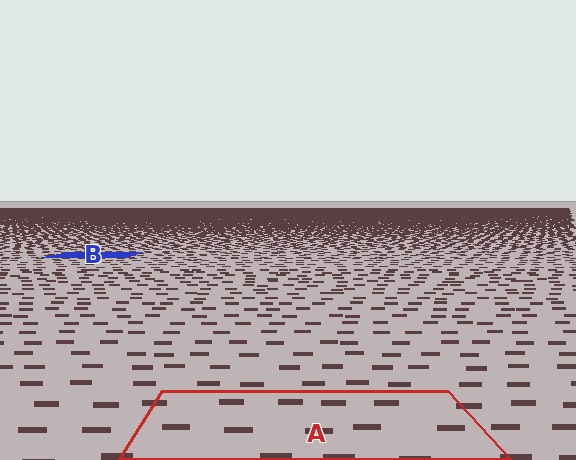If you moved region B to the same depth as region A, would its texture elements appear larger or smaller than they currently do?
They would appear larger. At a closer depth, the same texture elements are projected at a bigger on-screen size.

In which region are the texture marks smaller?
The texture marks are smaller in region B, because it is farther away.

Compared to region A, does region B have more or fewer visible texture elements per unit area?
Region B has more texture elements per unit area — they are packed more densely because it is farther away.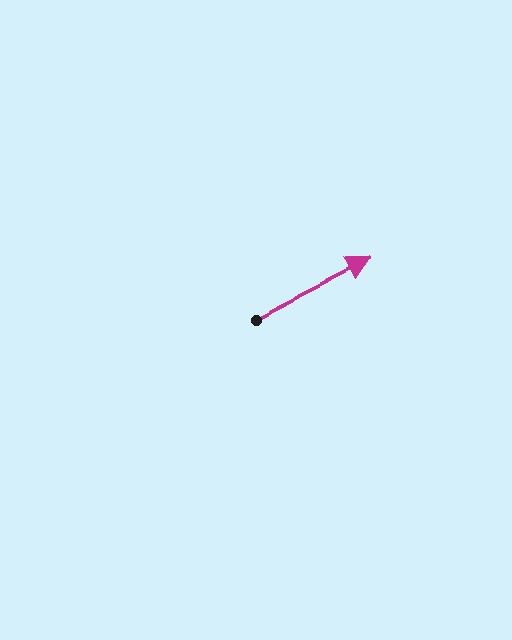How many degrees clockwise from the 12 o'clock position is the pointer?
Approximately 63 degrees.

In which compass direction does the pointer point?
Northeast.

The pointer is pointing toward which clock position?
Roughly 2 o'clock.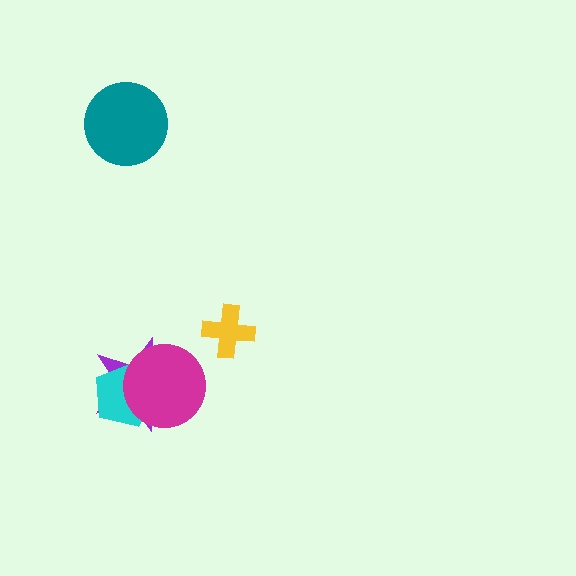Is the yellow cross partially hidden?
No, no other shape covers it.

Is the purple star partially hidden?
Yes, it is partially covered by another shape.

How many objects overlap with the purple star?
2 objects overlap with the purple star.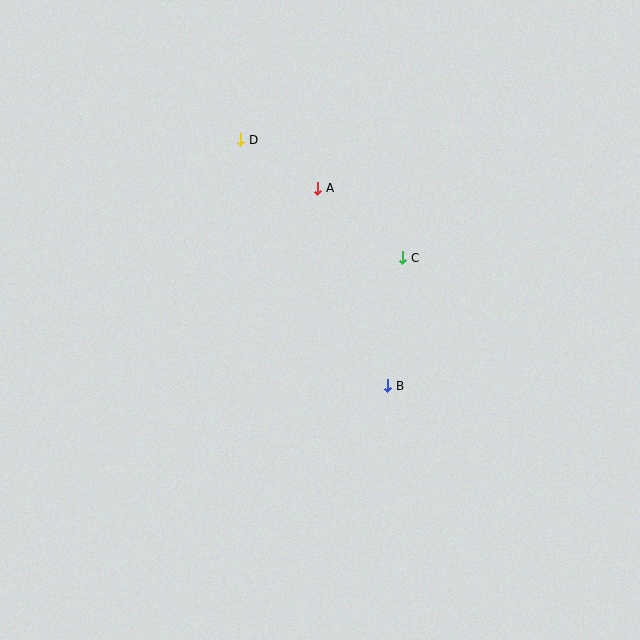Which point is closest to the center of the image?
Point B at (388, 386) is closest to the center.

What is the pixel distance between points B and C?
The distance between B and C is 129 pixels.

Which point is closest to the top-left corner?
Point D is closest to the top-left corner.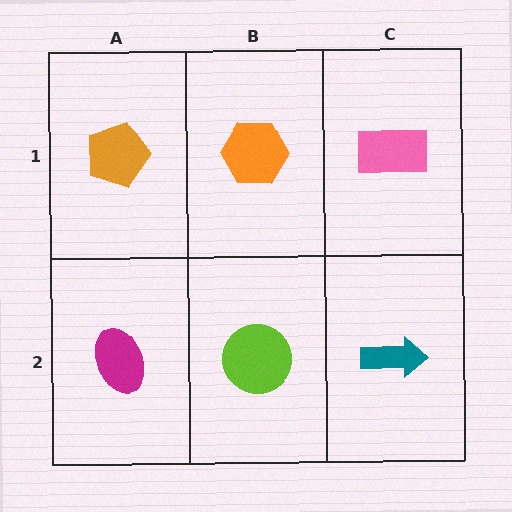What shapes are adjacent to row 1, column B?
A lime circle (row 2, column B), an orange pentagon (row 1, column A), a pink rectangle (row 1, column C).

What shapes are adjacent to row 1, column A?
A magenta ellipse (row 2, column A), an orange hexagon (row 1, column B).